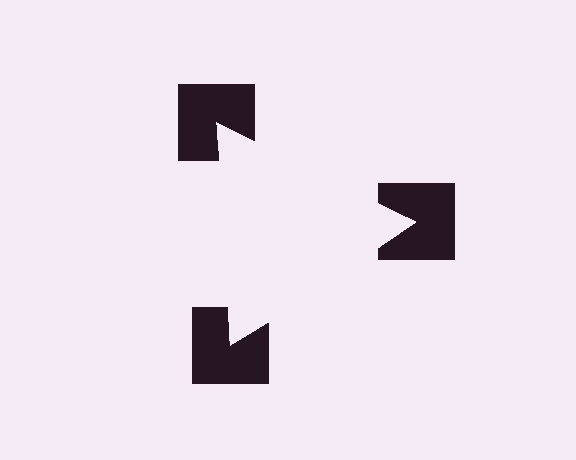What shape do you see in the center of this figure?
An illusory triangle — its edges are inferred from the aligned wedge cuts in the notched squares, not physically drawn.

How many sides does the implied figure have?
3 sides.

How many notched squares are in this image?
There are 3 — one at each vertex of the illusory triangle.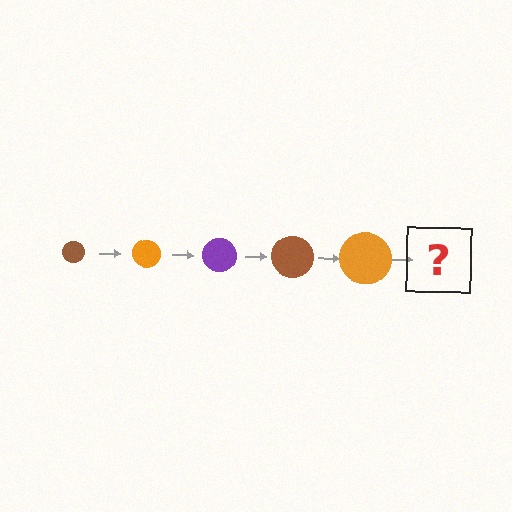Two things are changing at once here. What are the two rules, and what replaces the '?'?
The two rules are that the circle grows larger each step and the color cycles through brown, orange, and purple. The '?' should be a purple circle, larger than the previous one.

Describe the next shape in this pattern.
It should be a purple circle, larger than the previous one.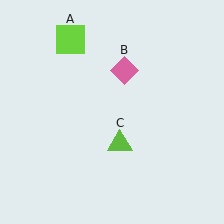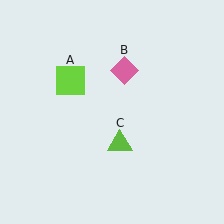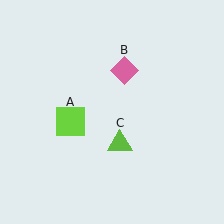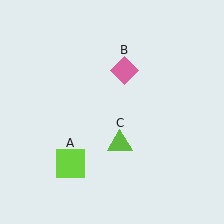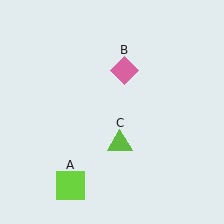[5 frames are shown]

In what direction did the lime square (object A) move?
The lime square (object A) moved down.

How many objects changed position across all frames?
1 object changed position: lime square (object A).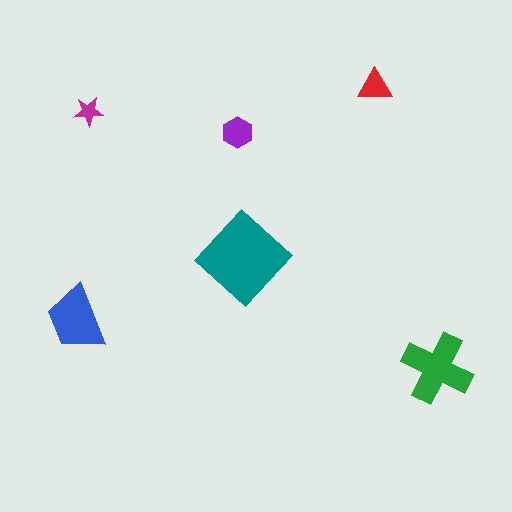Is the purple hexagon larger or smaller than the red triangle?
Larger.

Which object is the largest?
The teal diamond.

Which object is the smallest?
The magenta star.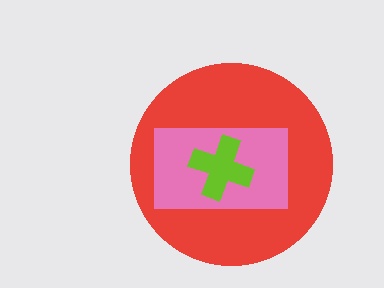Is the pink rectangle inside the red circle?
Yes.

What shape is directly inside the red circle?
The pink rectangle.